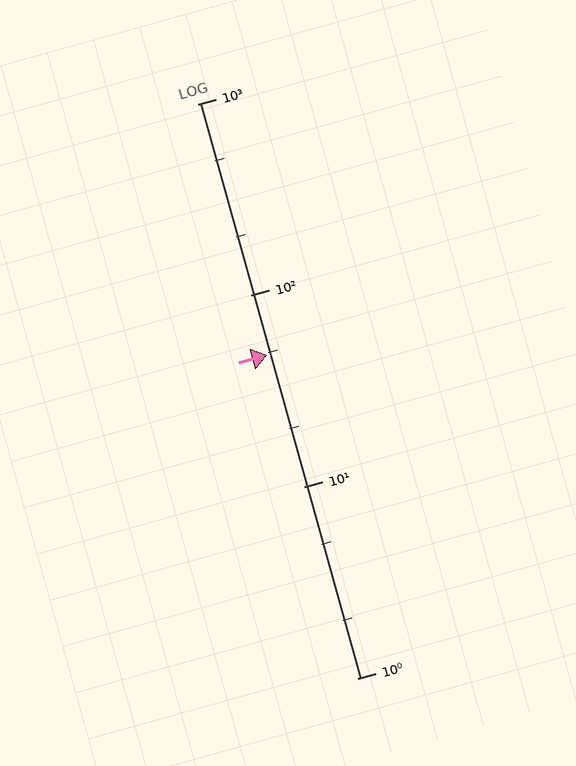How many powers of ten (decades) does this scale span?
The scale spans 3 decades, from 1 to 1000.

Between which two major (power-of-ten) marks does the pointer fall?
The pointer is between 10 and 100.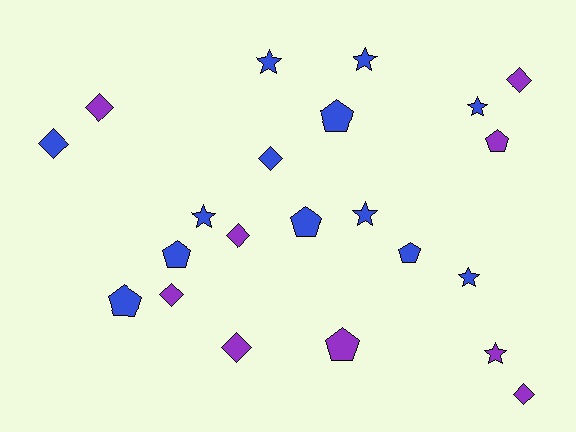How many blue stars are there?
There are 6 blue stars.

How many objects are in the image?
There are 22 objects.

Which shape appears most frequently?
Diamond, with 8 objects.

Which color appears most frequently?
Blue, with 13 objects.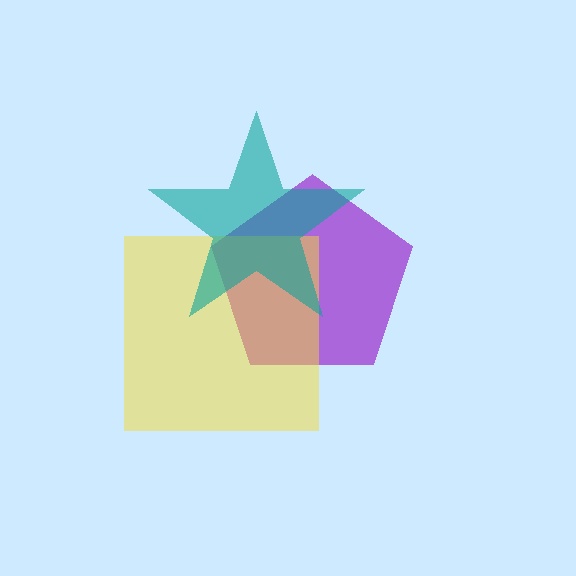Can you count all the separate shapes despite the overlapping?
Yes, there are 3 separate shapes.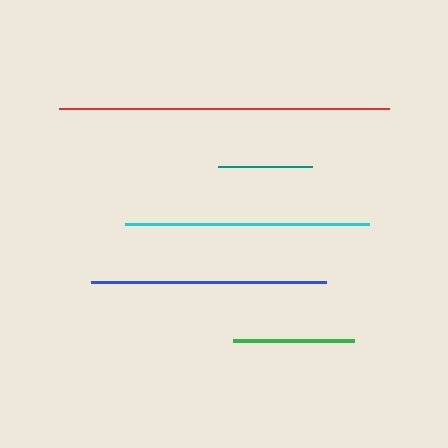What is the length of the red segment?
The red segment is approximately 330 pixels long.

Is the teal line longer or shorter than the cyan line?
The cyan line is longer than the teal line.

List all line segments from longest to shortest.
From longest to shortest: red, cyan, blue, green, teal.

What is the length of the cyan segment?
The cyan segment is approximately 244 pixels long.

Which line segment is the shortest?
The teal line is the shortest at approximately 95 pixels.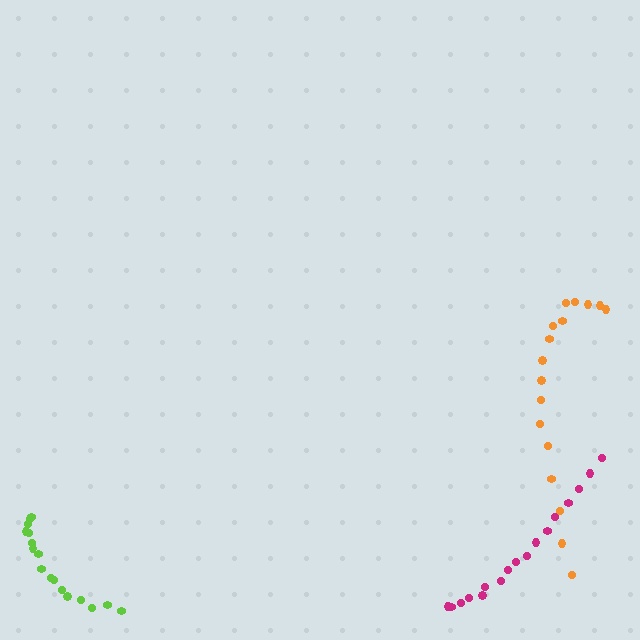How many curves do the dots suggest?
There are 3 distinct paths.